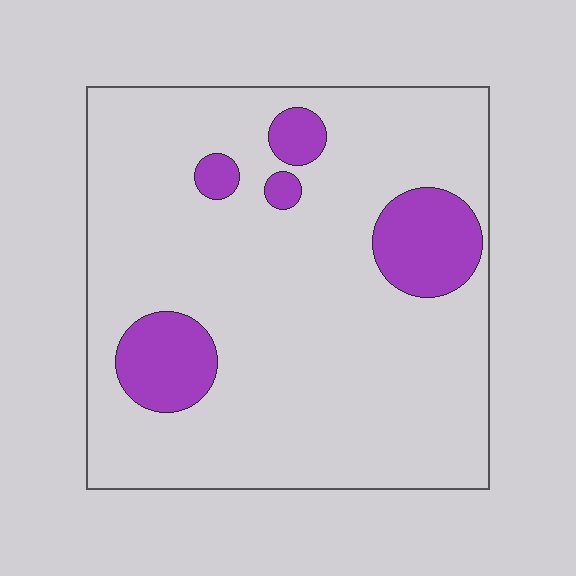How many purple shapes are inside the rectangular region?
5.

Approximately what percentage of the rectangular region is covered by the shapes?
Approximately 15%.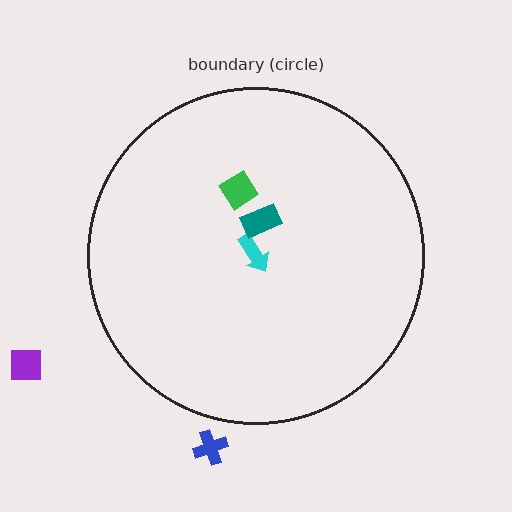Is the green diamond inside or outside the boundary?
Inside.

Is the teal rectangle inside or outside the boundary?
Inside.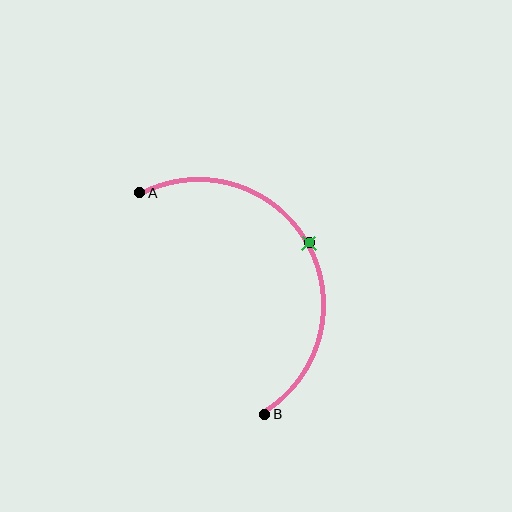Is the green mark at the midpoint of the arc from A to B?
Yes. The green mark lies on the arc at equal arc-length from both A and B — it is the arc midpoint.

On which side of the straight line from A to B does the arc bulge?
The arc bulges to the right of the straight line connecting A and B.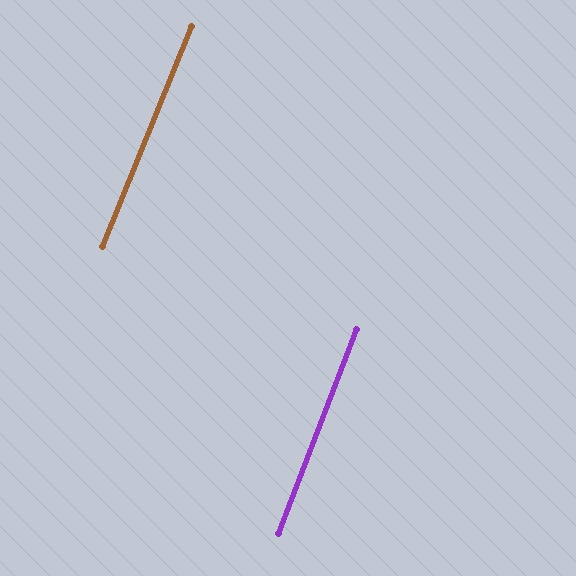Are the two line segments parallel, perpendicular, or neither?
Parallel — their directions differ by only 1.1°.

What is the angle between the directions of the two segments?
Approximately 1 degree.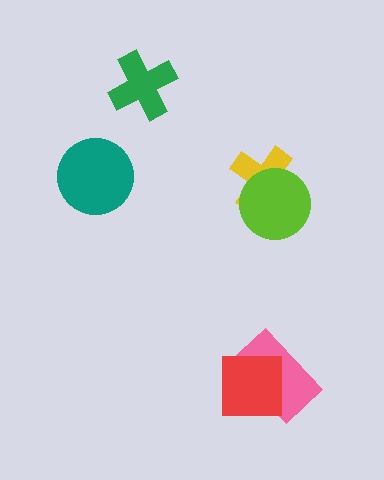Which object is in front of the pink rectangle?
The red square is in front of the pink rectangle.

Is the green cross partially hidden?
No, no other shape covers it.